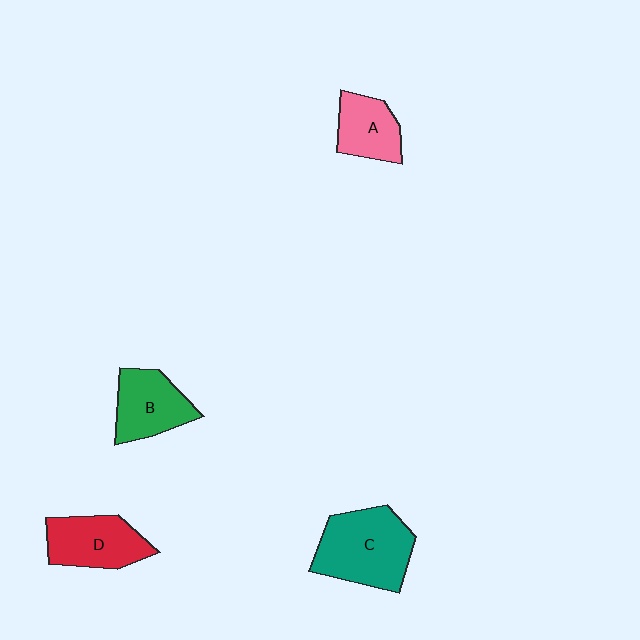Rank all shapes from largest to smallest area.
From largest to smallest: C (teal), D (red), B (green), A (pink).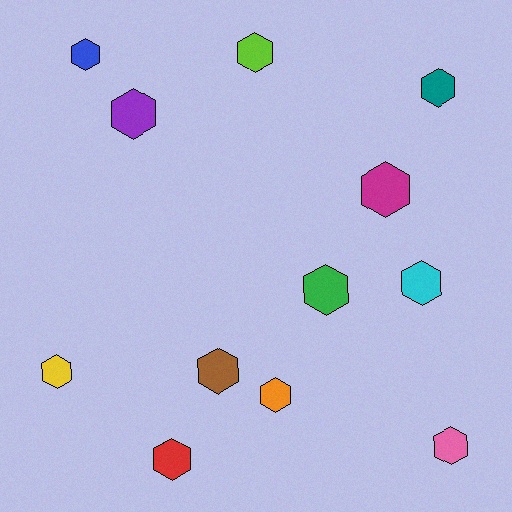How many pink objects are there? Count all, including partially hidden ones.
There is 1 pink object.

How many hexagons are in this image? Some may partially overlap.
There are 12 hexagons.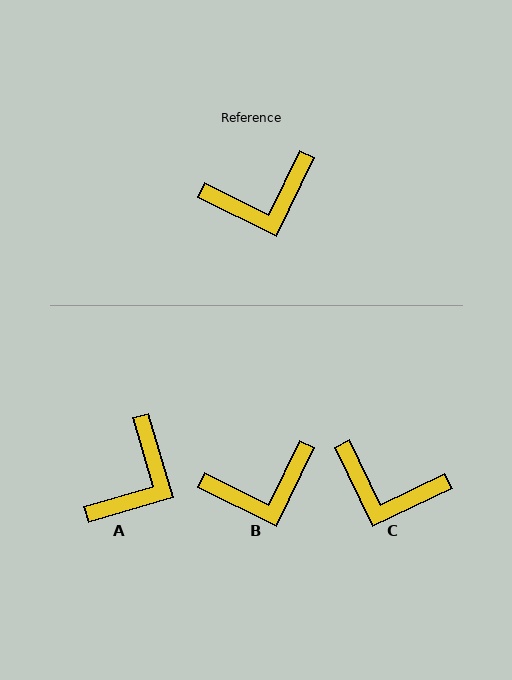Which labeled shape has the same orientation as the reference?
B.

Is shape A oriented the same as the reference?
No, it is off by about 42 degrees.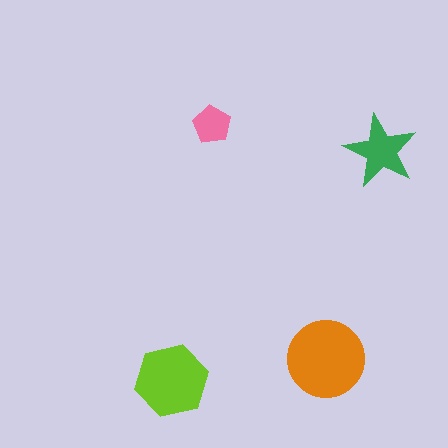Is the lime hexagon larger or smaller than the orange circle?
Smaller.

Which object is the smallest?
The pink pentagon.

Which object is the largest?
The orange circle.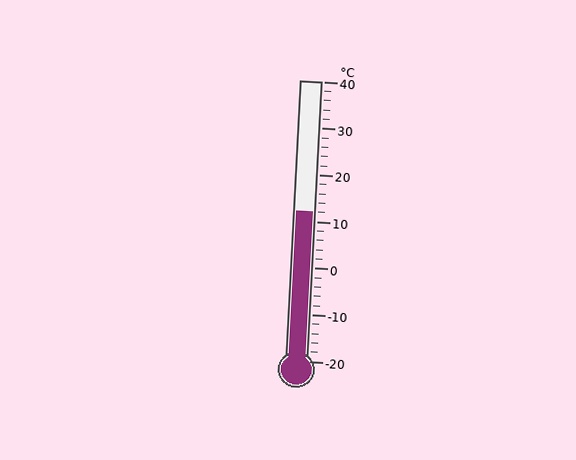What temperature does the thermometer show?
The thermometer shows approximately 12°C.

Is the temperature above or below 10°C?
The temperature is above 10°C.